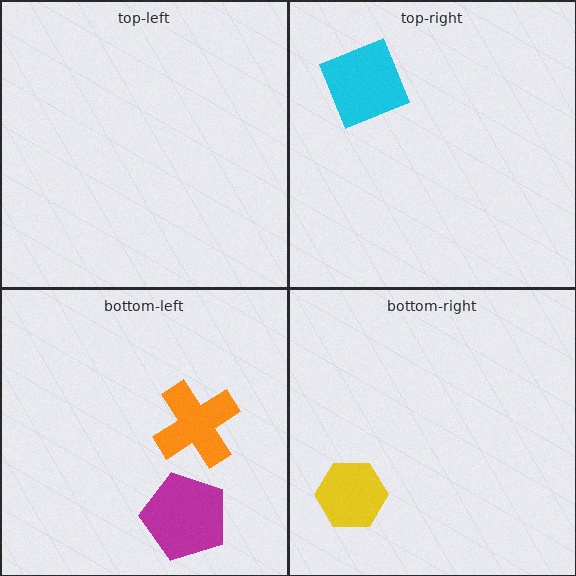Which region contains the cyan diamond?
The top-right region.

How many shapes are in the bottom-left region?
2.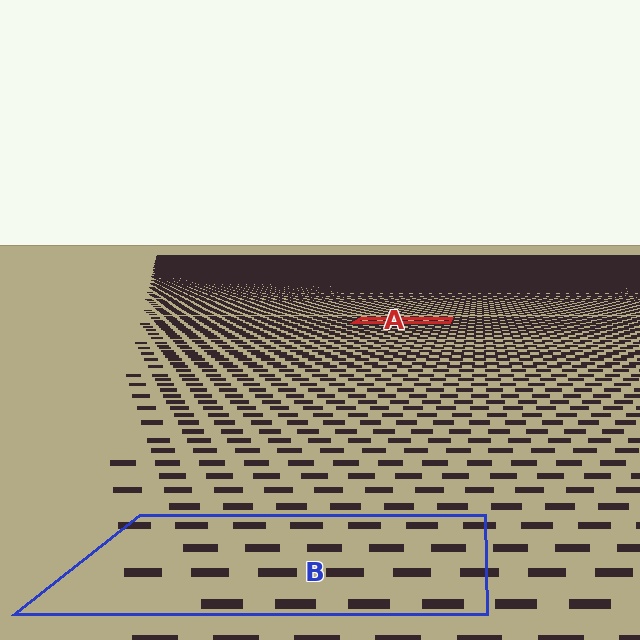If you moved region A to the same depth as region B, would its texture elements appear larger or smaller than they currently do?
They would appear larger. At a closer depth, the same texture elements are projected at a bigger on-screen size.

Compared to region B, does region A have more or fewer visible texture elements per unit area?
Region A has more texture elements per unit area — they are packed more densely because it is farther away.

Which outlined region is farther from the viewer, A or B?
Region A is farther from the viewer — the texture elements inside it appear smaller and more densely packed.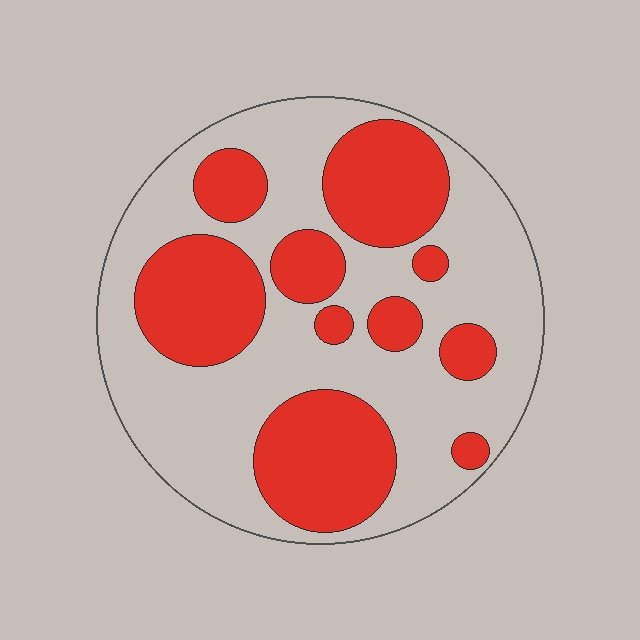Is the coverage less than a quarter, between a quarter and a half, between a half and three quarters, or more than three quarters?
Between a quarter and a half.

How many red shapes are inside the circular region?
10.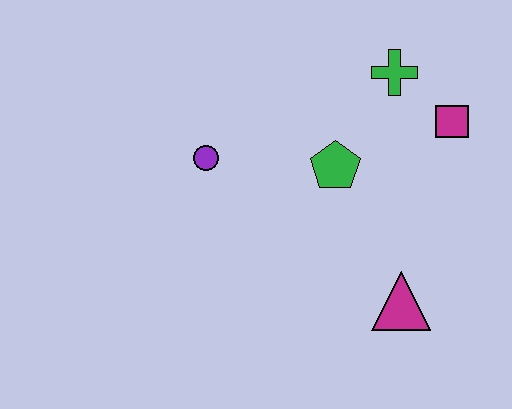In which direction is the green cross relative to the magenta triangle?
The green cross is above the magenta triangle.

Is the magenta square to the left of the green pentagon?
No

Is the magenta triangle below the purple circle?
Yes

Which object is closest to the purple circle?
The green pentagon is closest to the purple circle.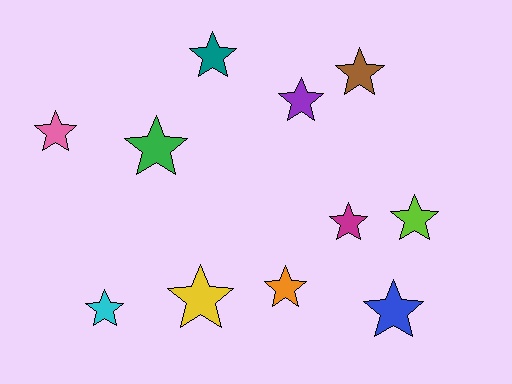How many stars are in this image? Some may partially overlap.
There are 11 stars.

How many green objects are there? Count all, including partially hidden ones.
There is 1 green object.